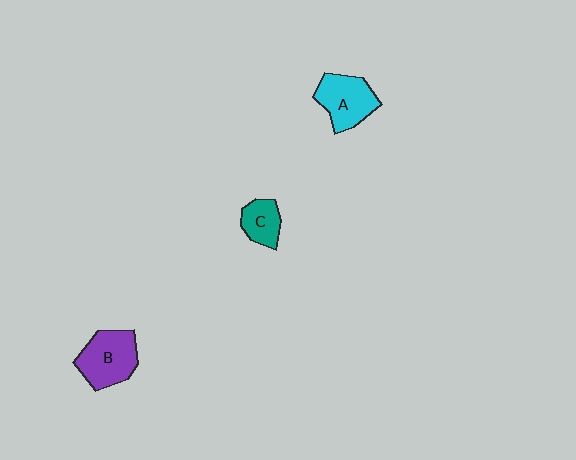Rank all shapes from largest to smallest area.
From largest to smallest: B (purple), A (cyan), C (teal).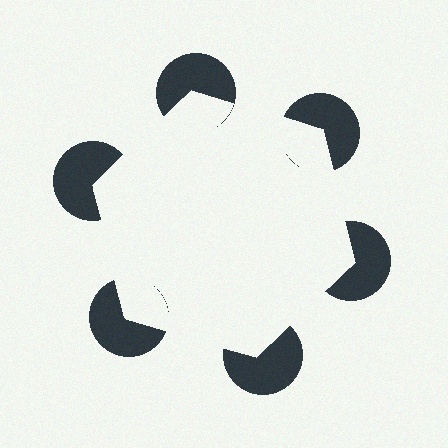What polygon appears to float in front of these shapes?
An illusory hexagon — its edges are inferred from the aligned wedge cuts in the pac-man discs, not physically drawn.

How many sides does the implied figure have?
6 sides.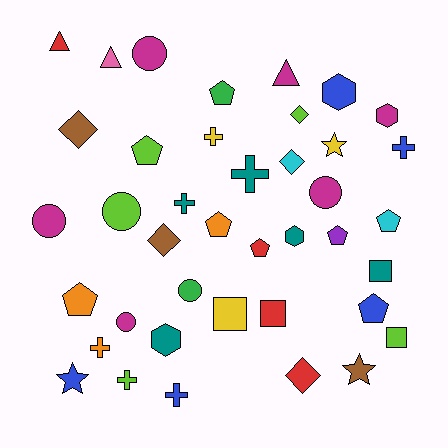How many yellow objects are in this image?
There are 3 yellow objects.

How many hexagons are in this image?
There are 4 hexagons.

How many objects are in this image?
There are 40 objects.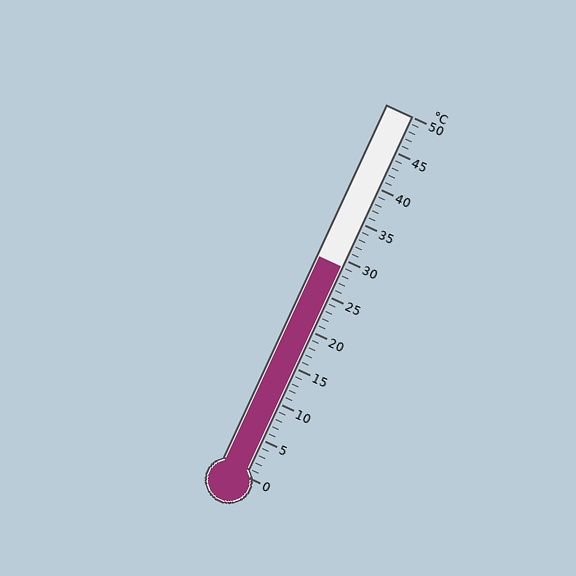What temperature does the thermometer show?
The thermometer shows approximately 29°C.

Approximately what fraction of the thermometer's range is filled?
The thermometer is filled to approximately 60% of its range.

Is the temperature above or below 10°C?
The temperature is above 10°C.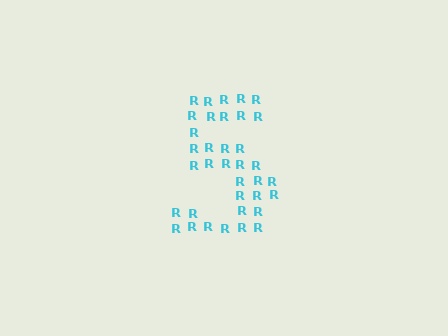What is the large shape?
The large shape is the digit 5.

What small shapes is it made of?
It is made of small letter R's.